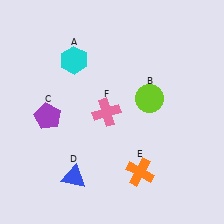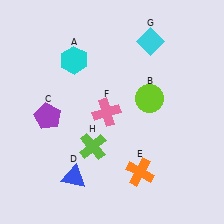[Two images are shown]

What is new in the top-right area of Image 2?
A cyan diamond (G) was added in the top-right area of Image 2.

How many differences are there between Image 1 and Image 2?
There are 2 differences between the two images.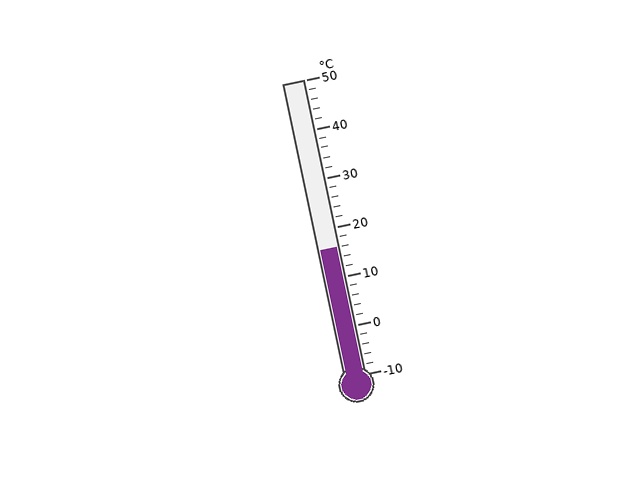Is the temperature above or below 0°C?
The temperature is above 0°C.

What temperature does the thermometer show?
The thermometer shows approximately 16°C.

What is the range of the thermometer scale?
The thermometer scale ranges from -10°C to 50°C.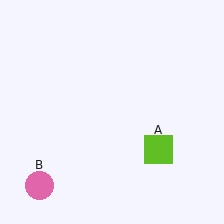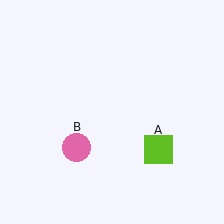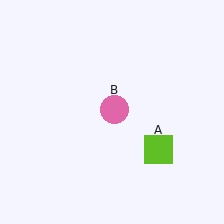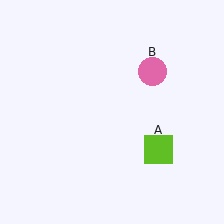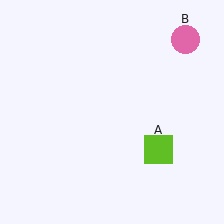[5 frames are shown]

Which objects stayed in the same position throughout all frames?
Lime square (object A) remained stationary.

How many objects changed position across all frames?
1 object changed position: pink circle (object B).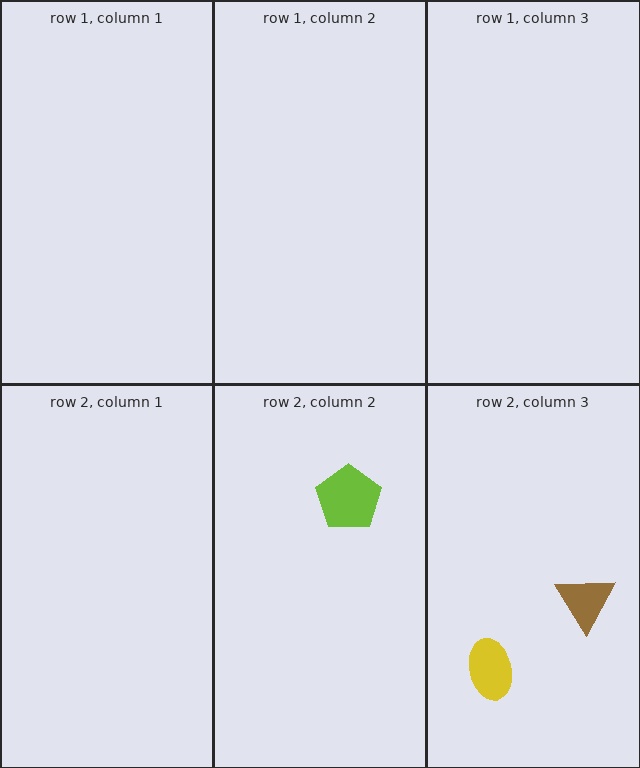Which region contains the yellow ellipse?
The row 2, column 3 region.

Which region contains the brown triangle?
The row 2, column 3 region.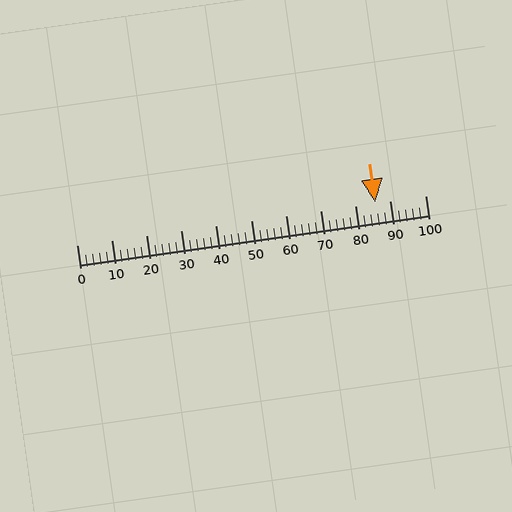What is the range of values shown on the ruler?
The ruler shows values from 0 to 100.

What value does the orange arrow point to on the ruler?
The orange arrow points to approximately 86.